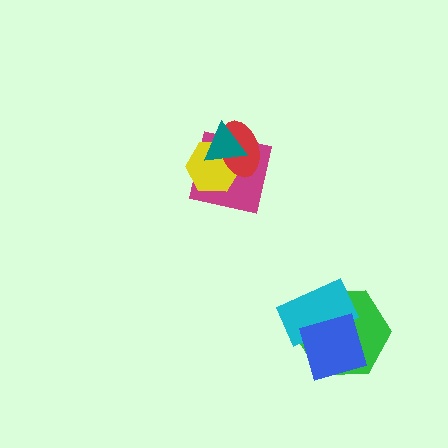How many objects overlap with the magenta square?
3 objects overlap with the magenta square.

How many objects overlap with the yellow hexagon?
3 objects overlap with the yellow hexagon.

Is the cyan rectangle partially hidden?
Yes, it is partially covered by another shape.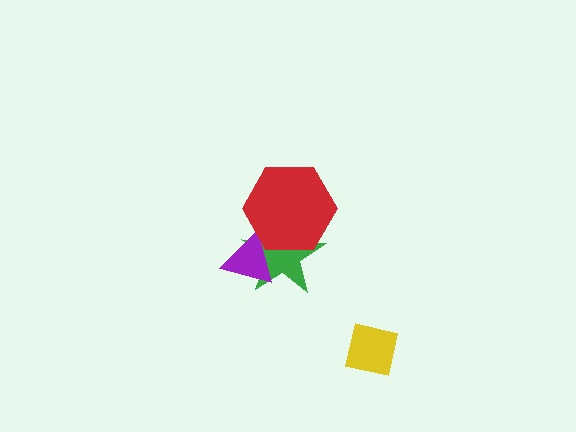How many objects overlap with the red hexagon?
2 objects overlap with the red hexagon.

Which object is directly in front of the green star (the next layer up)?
The purple triangle is directly in front of the green star.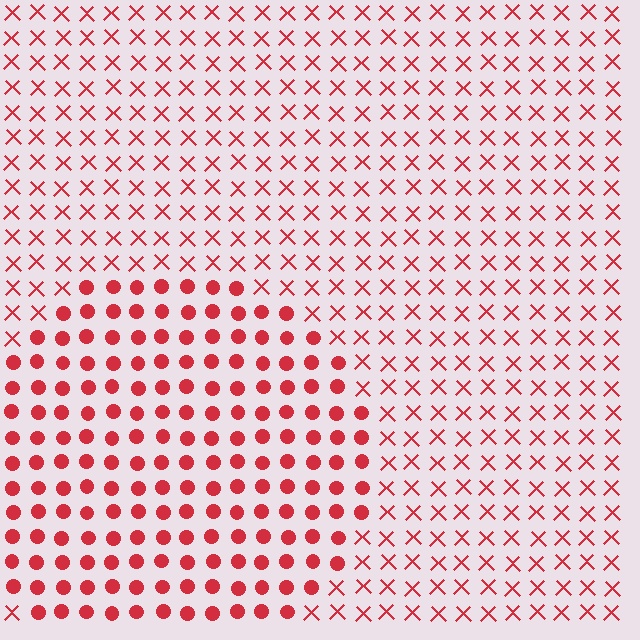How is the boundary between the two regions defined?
The boundary is defined by a change in element shape: circles inside vs. X marks outside. All elements share the same color and spacing.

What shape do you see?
I see a circle.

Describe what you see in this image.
The image is filled with small red elements arranged in a uniform grid. A circle-shaped region contains circles, while the surrounding area contains X marks. The boundary is defined purely by the change in element shape.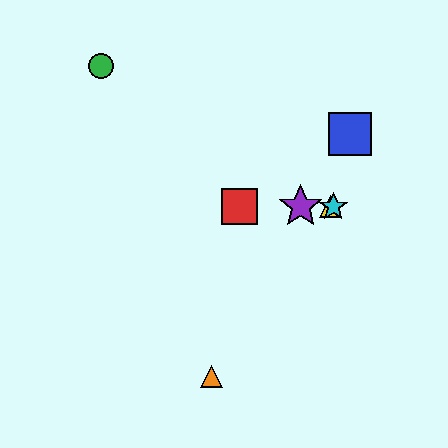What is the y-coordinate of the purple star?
The purple star is at y≈207.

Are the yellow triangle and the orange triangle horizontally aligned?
No, the yellow triangle is at y≈207 and the orange triangle is at y≈376.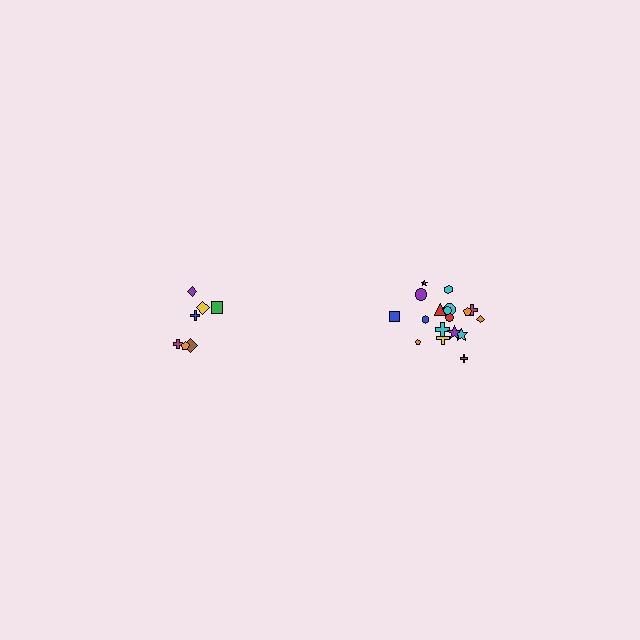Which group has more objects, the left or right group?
The right group.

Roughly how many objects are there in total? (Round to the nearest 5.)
Roughly 25 objects in total.